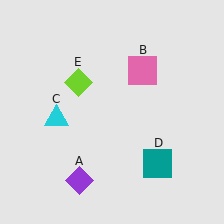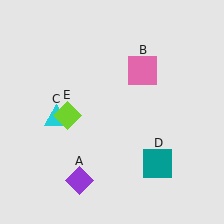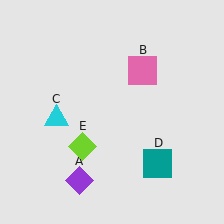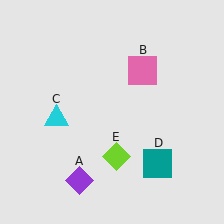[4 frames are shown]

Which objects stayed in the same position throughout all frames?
Purple diamond (object A) and pink square (object B) and cyan triangle (object C) and teal square (object D) remained stationary.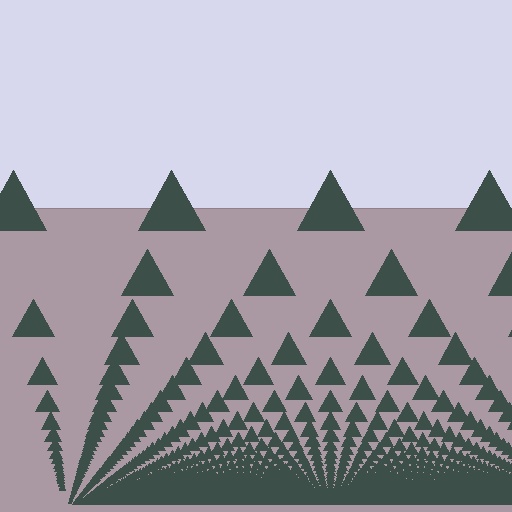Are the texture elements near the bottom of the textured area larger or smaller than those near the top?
Smaller. The gradient is inverted — elements near the bottom are smaller and denser.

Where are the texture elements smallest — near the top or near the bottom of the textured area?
Near the bottom.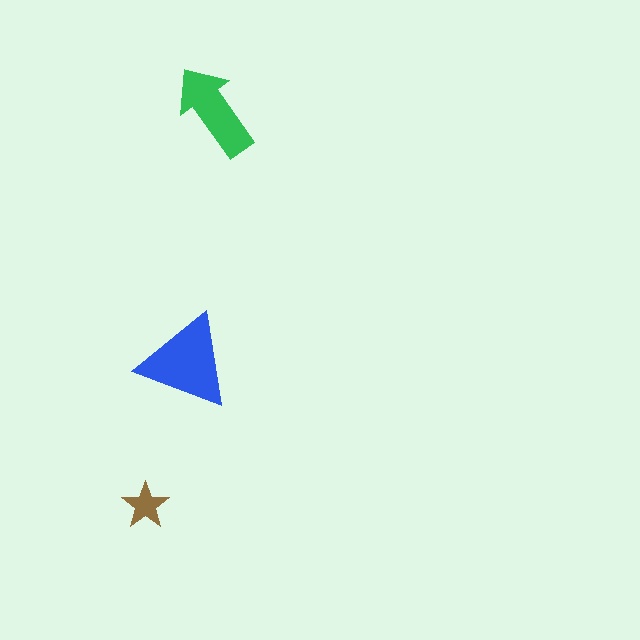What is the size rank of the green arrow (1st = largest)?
2nd.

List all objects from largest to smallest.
The blue triangle, the green arrow, the brown star.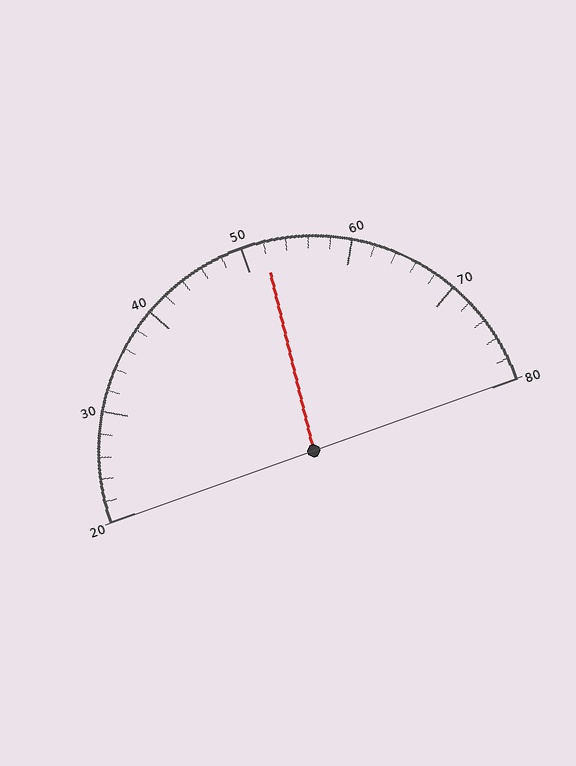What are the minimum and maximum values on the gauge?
The gauge ranges from 20 to 80.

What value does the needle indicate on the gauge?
The needle indicates approximately 52.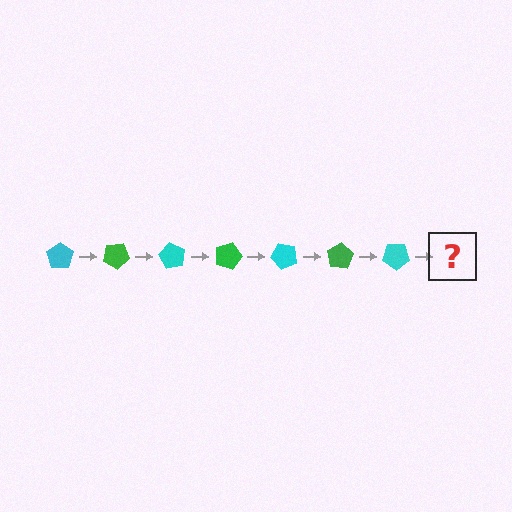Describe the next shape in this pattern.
It should be a green pentagon, rotated 210 degrees from the start.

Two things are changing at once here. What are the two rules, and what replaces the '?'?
The two rules are that it rotates 30 degrees each step and the color cycles through cyan and green. The '?' should be a green pentagon, rotated 210 degrees from the start.